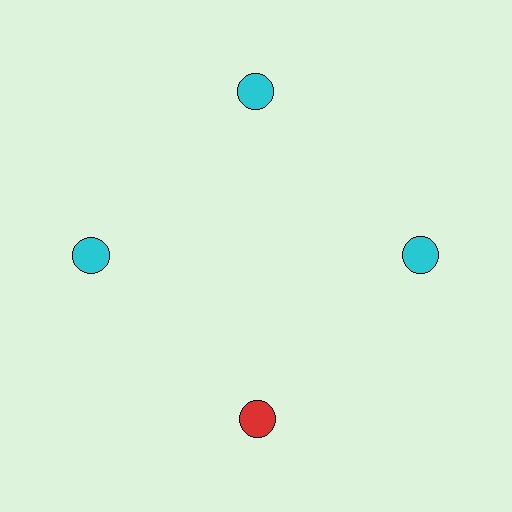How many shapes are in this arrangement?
There are 4 shapes arranged in a ring pattern.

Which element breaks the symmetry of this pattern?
The red circle at roughly the 6 o'clock position breaks the symmetry. All other shapes are cyan circles.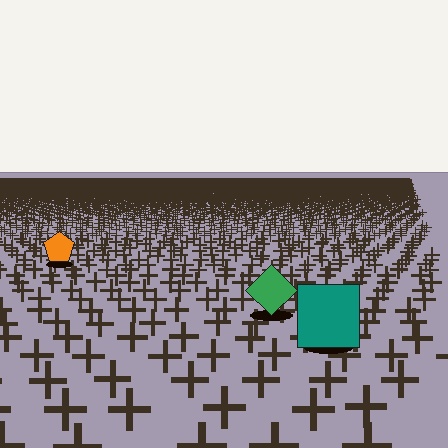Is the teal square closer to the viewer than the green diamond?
Yes. The teal square is closer — you can tell from the texture gradient: the ground texture is coarser near it.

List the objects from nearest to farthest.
From nearest to farthest: the teal square, the green diamond, the orange pentagon.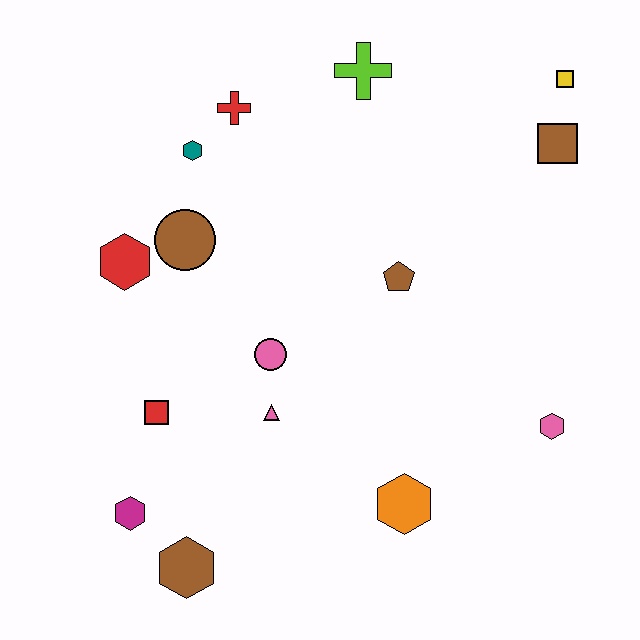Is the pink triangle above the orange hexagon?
Yes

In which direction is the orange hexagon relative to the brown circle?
The orange hexagon is below the brown circle.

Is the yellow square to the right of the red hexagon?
Yes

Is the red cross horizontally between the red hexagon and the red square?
No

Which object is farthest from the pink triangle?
The yellow square is farthest from the pink triangle.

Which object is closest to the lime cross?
The red cross is closest to the lime cross.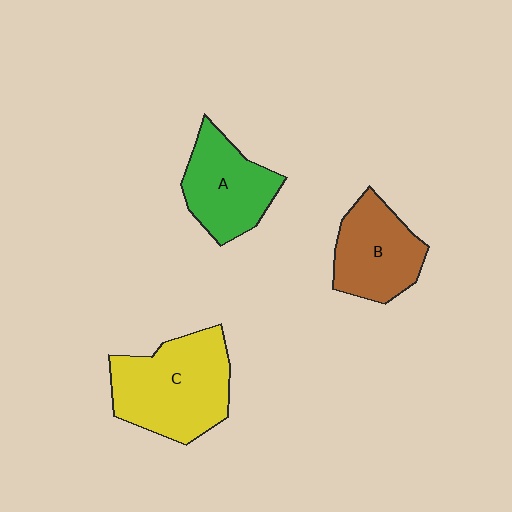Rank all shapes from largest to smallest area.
From largest to smallest: C (yellow), A (green), B (brown).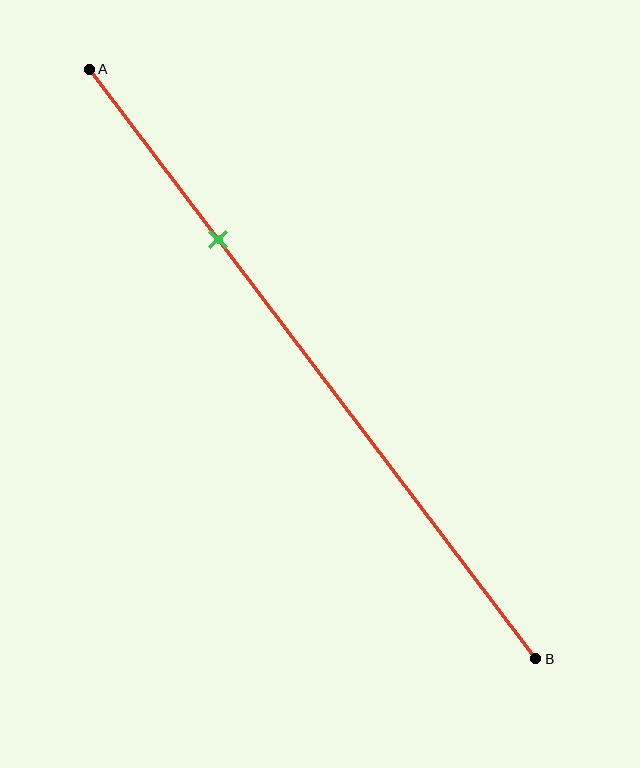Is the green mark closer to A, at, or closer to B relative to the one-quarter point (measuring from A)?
The green mark is closer to point B than the one-quarter point of segment AB.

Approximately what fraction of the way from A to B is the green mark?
The green mark is approximately 30% of the way from A to B.